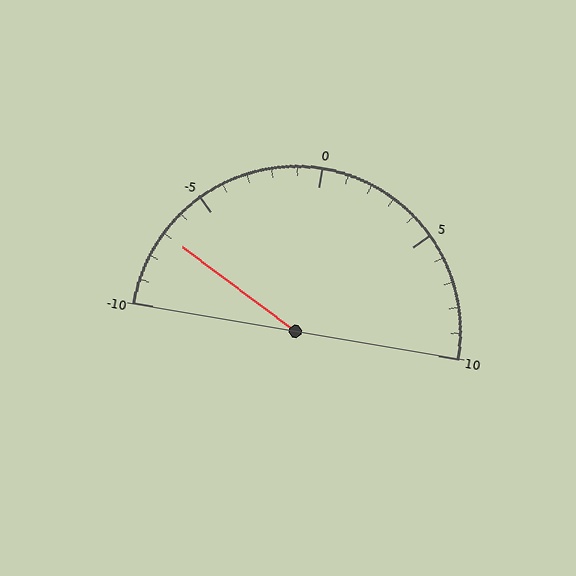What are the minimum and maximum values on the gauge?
The gauge ranges from -10 to 10.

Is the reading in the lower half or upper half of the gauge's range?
The reading is in the lower half of the range (-10 to 10).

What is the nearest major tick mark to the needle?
The nearest major tick mark is -5.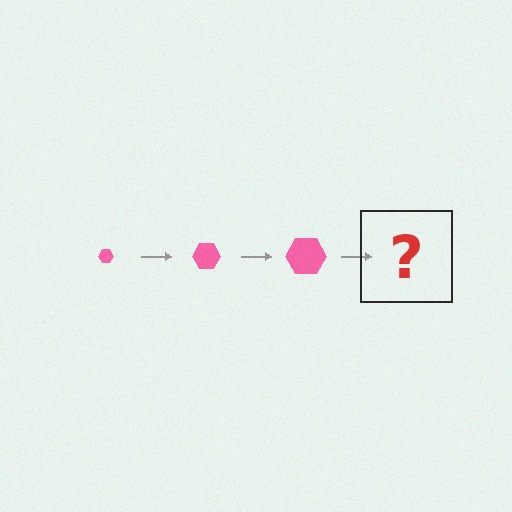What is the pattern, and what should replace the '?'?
The pattern is that the hexagon gets progressively larger each step. The '?' should be a pink hexagon, larger than the previous one.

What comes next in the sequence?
The next element should be a pink hexagon, larger than the previous one.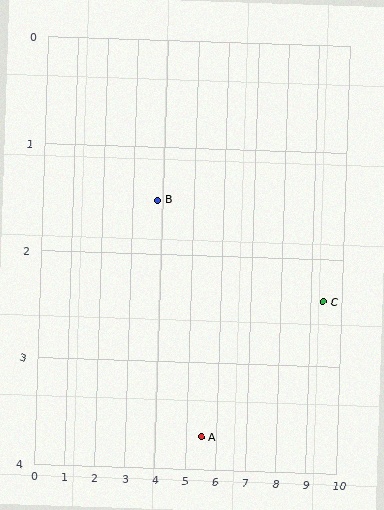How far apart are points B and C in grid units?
Points B and C are about 5.7 grid units apart.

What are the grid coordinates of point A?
Point A is at approximately (5.5, 3.7).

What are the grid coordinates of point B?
Point B is at approximately (3.8, 1.5).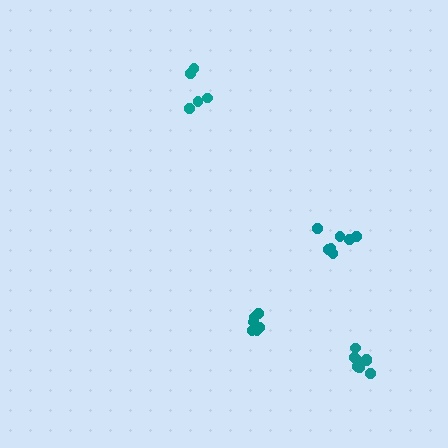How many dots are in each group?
Group 1: 9 dots, Group 2: 6 dots, Group 3: 7 dots, Group 4: 5 dots (27 total).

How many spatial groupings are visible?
There are 4 spatial groupings.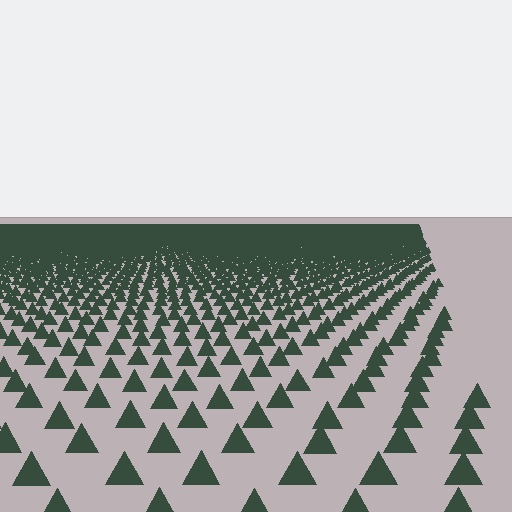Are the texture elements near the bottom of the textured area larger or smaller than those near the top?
Larger. Near the bottom, elements are closer to the viewer and appear at a bigger on-screen size.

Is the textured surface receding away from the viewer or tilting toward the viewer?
The surface is receding away from the viewer. Texture elements get smaller and denser toward the top.